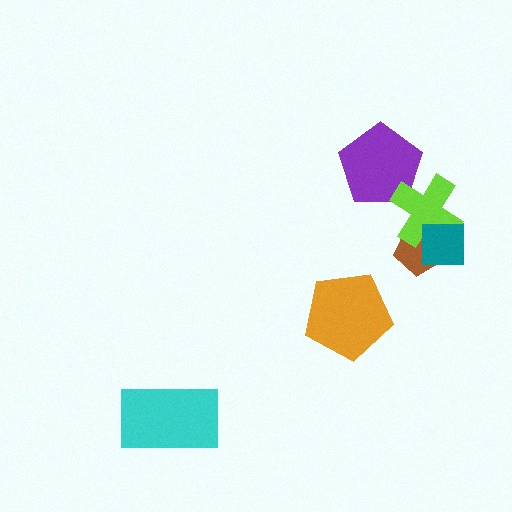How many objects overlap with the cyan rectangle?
0 objects overlap with the cyan rectangle.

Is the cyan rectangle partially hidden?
No, no other shape covers it.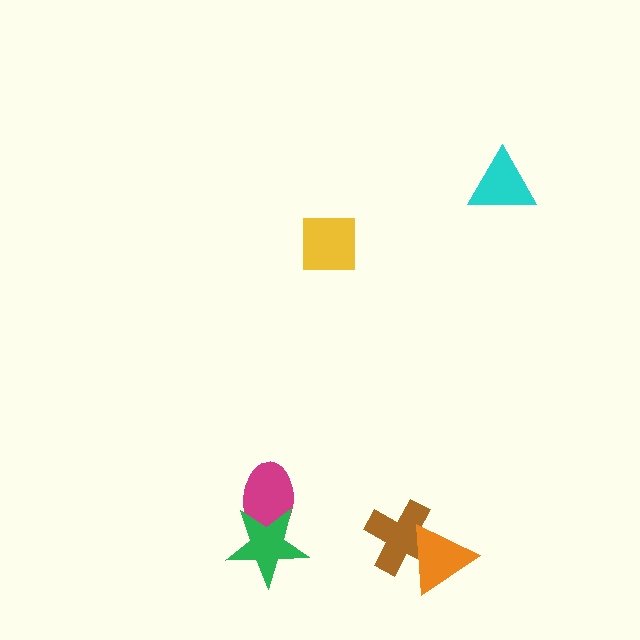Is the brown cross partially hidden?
Yes, it is partially covered by another shape.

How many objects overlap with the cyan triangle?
0 objects overlap with the cyan triangle.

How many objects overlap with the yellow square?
0 objects overlap with the yellow square.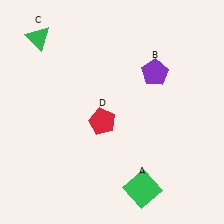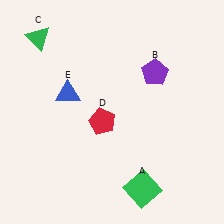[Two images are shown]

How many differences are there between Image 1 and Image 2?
There is 1 difference between the two images.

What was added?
A blue triangle (E) was added in Image 2.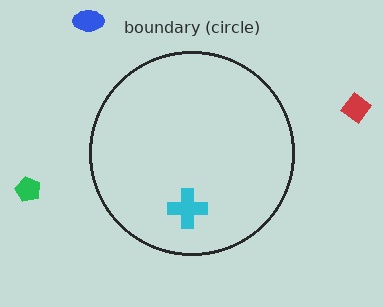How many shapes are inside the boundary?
1 inside, 3 outside.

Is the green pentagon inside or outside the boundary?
Outside.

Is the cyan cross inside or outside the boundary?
Inside.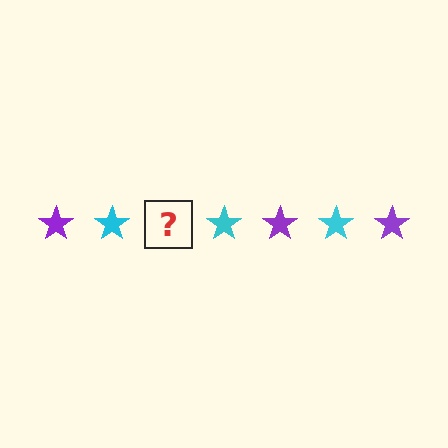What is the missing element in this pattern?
The missing element is a purple star.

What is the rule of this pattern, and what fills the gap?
The rule is that the pattern cycles through purple, cyan stars. The gap should be filled with a purple star.